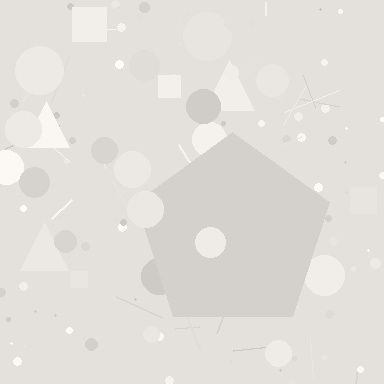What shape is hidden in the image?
A pentagon is hidden in the image.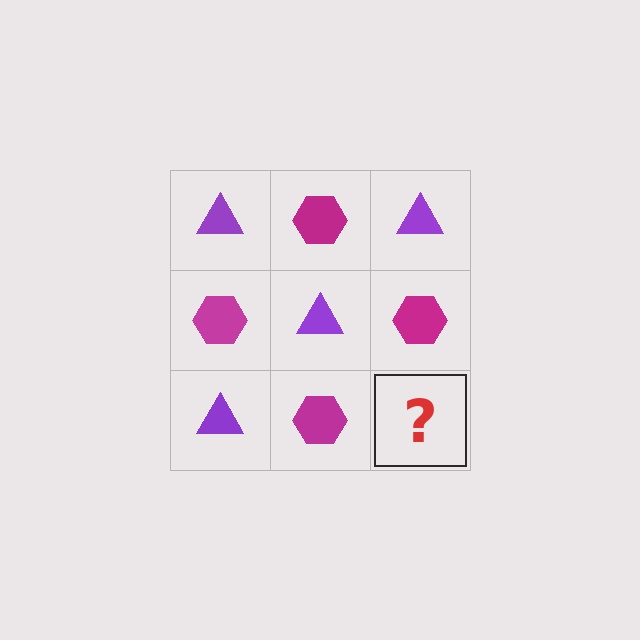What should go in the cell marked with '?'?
The missing cell should contain a purple triangle.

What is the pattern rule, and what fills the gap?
The rule is that it alternates purple triangle and magenta hexagon in a checkerboard pattern. The gap should be filled with a purple triangle.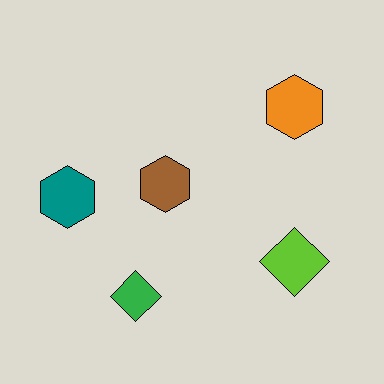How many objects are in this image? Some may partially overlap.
There are 5 objects.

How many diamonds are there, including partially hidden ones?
There are 2 diamonds.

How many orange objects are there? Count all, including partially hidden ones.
There is 1 orange object.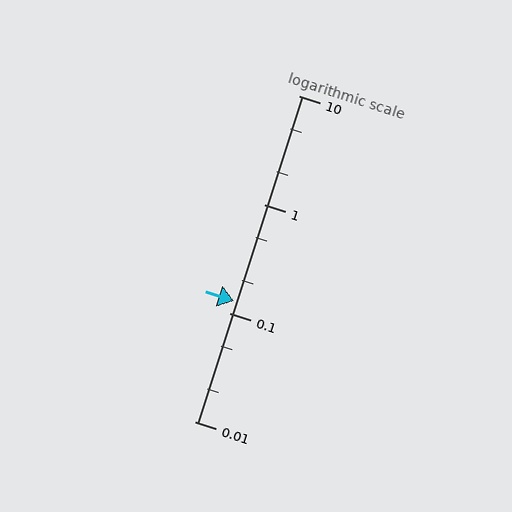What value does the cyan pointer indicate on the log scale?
The pointer indicates approximately 0.13.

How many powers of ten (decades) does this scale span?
The scale spans 3 decades, from 0.01 to 10.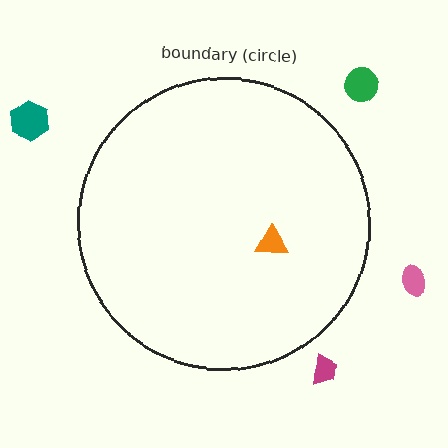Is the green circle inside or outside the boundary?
Outside.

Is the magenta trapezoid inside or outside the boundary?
Outside.